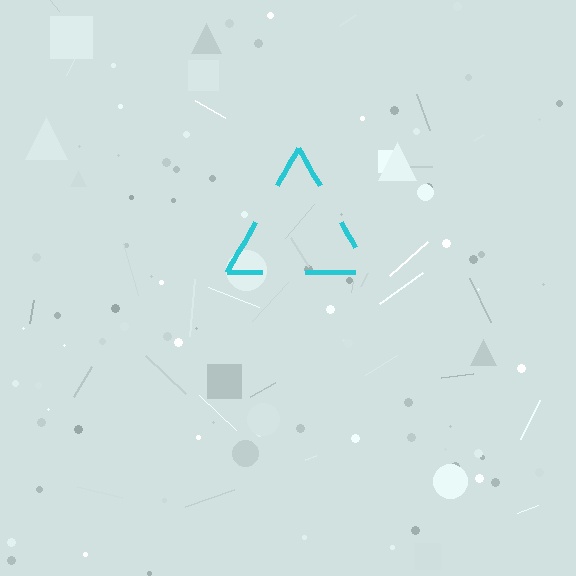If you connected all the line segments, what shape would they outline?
They would outline a triangle.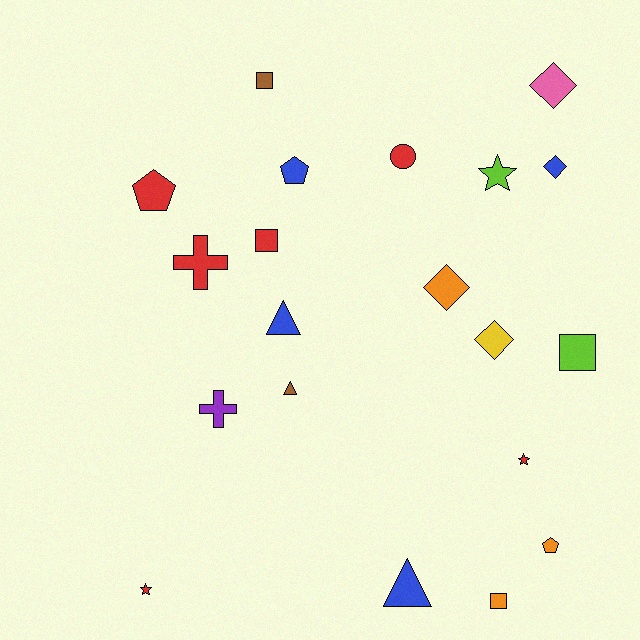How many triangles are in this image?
There are 3 triangles.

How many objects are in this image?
There are 20 objects.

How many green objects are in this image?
There are no green objects.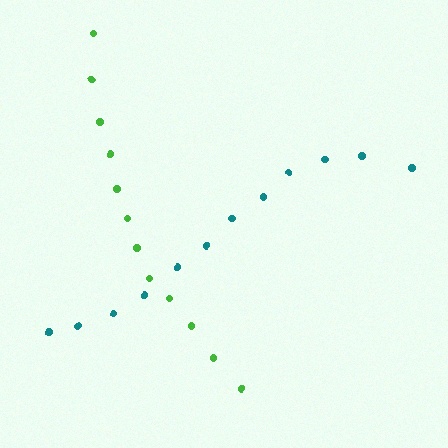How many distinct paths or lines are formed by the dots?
There are 2 distinct paths.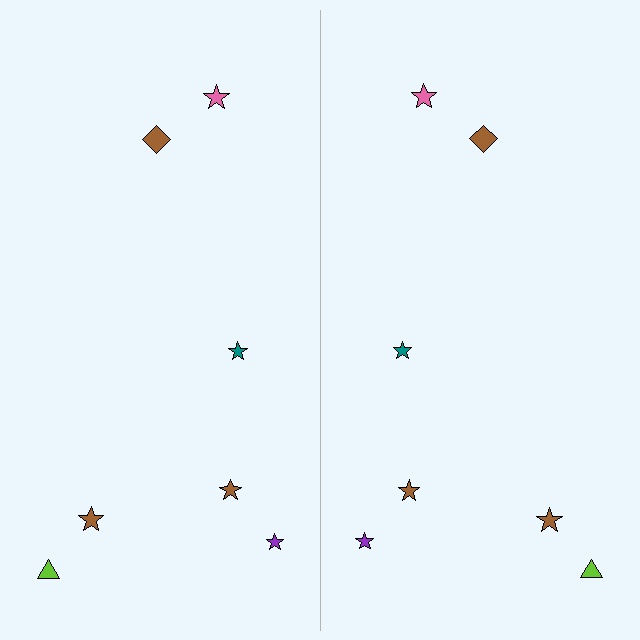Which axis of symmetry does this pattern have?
The pattern has a vertical axis of symmetry running through the center of the image.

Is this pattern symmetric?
Yes, this pattern has bilateral (reflection) symmetry.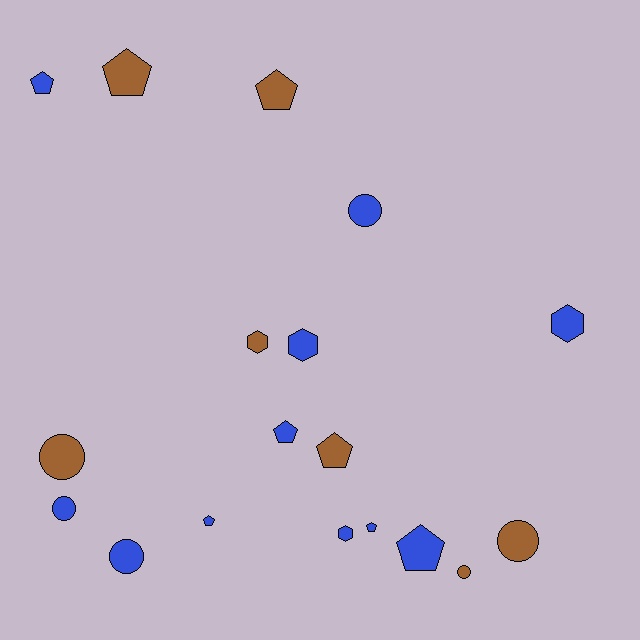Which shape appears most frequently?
Pentagon, with 8 objects.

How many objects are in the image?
There are 18 objects.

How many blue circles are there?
There are 3 blue circles.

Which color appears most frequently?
Blue, with 11 objects.